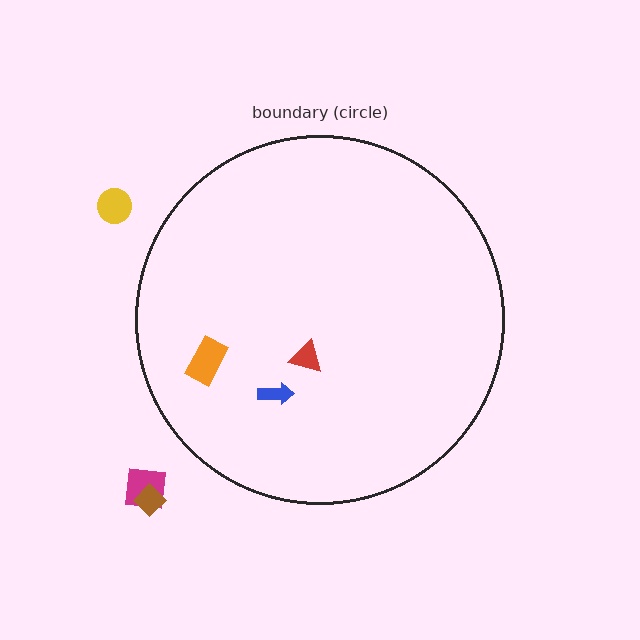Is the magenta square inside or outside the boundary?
Outside.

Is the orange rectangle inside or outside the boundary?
Inside.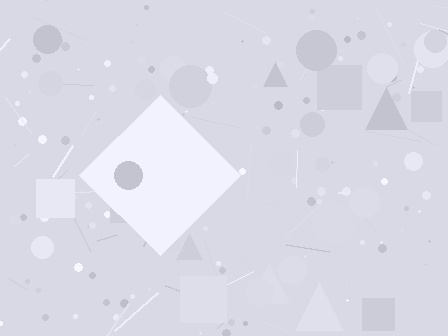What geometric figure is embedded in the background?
A diamond is embedded in the background.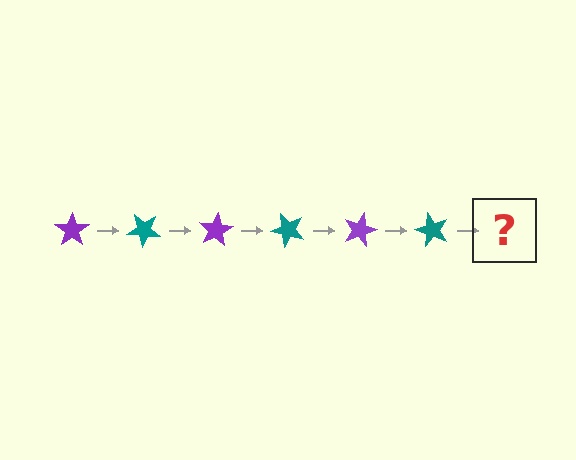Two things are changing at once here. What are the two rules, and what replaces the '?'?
The two rules are that it rotates 40 degrees each step and the color cycles through purple and teal. The '?' should be a purple star, rotated 240 degrees from the start.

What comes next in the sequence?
The next element should be a purple star, rotated 240 degrees from the start.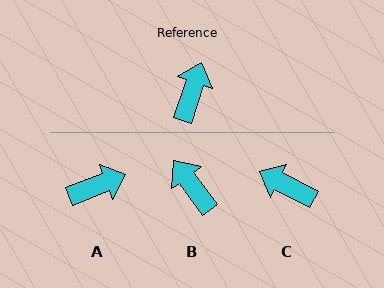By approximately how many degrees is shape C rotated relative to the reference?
Approximately 81 degrees counter-clockwise.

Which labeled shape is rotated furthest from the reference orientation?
C, about 81 degrees away.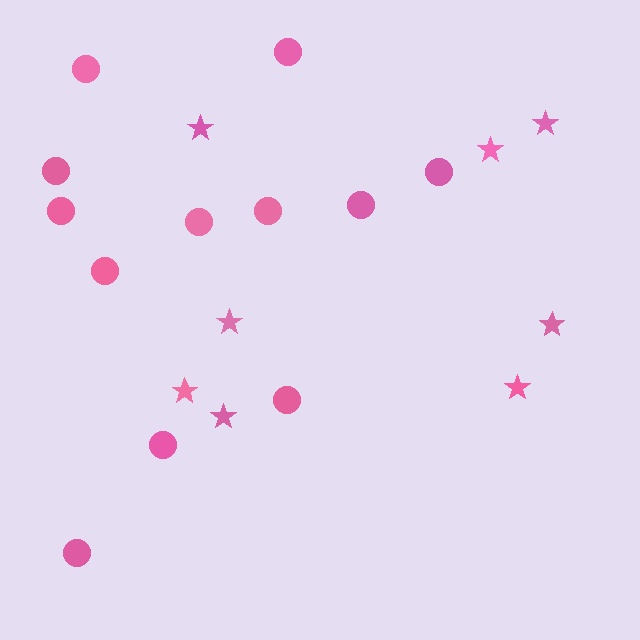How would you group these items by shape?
There are 2 groups: one group of stars (8) and one group of circles (12).